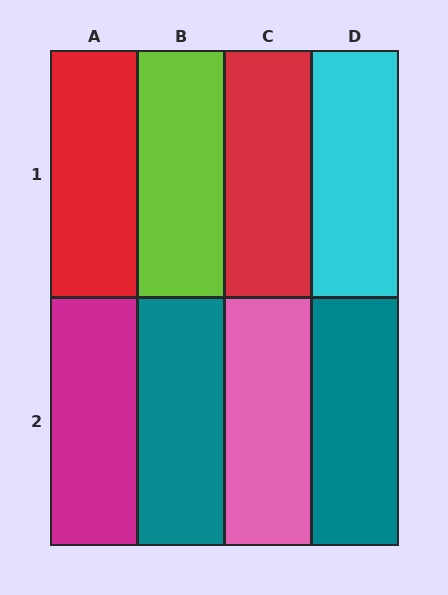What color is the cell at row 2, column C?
Pink.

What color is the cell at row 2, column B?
Teal.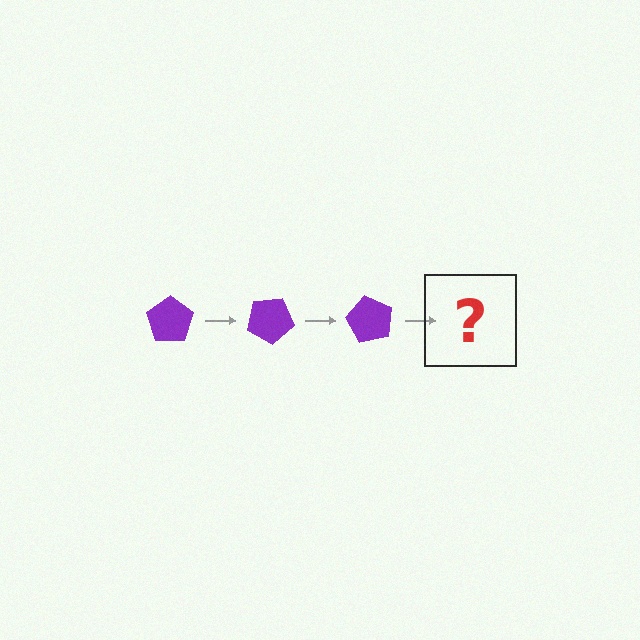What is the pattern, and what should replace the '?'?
The pattern is that the pentagon rotates 30 degrees each step. The '?' should be a purple pentagon rotated 90 degrees.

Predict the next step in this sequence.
The next step is a purple pentagon rotated 90 degrees.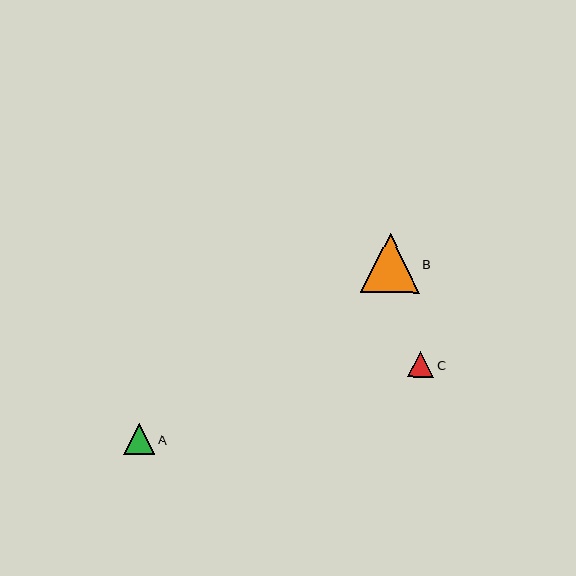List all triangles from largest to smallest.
From largest to smallest: B, A, C.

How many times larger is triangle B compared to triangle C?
Triangle B is approximately 2.3 times the size of triangle C.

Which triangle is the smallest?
Triangle C is the smallest with a size of approximately 26 pixels.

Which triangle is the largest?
Triangle B is the largest with a size of approximately 59 pixels.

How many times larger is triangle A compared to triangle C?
Triangle A is approximately 1.2 times the size of triangle C.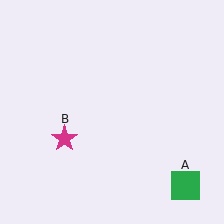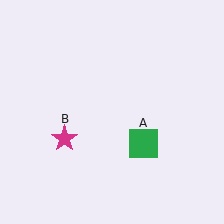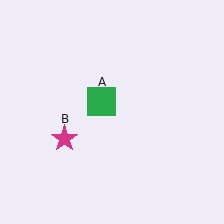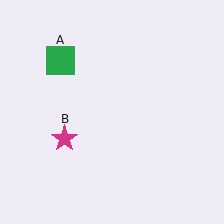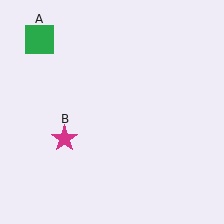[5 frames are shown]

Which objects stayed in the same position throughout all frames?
Magenta star (object B) remained stationary.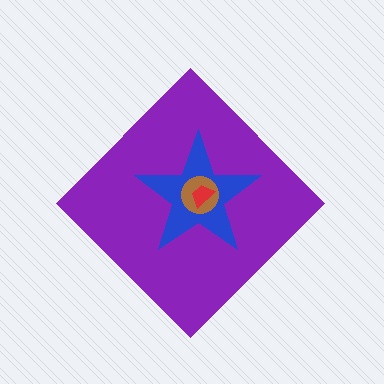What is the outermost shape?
The purple diamond.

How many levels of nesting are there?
4.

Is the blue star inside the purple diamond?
Yes.